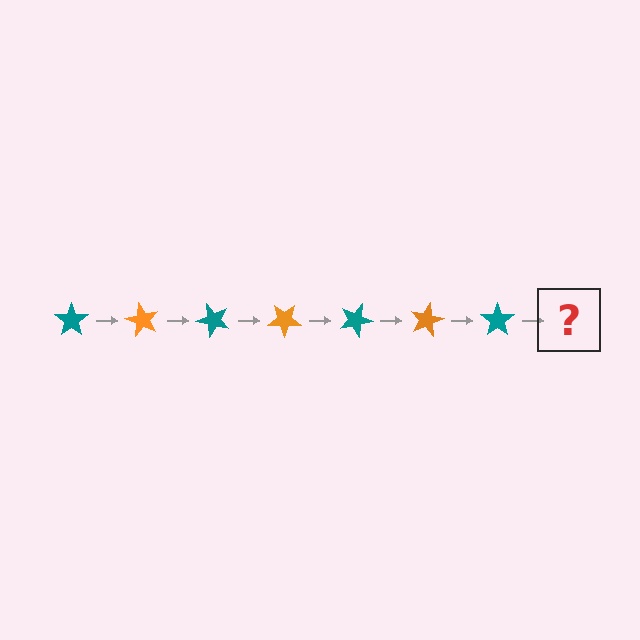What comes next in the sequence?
The next element should be an orange star, rotated 420 degrees from the start.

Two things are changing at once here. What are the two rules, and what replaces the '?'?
The two rules are that it rotates 60 degrees each step and the color cycles through teal and orange. The '?' should be an orange star, rotated 420 degrees from the start.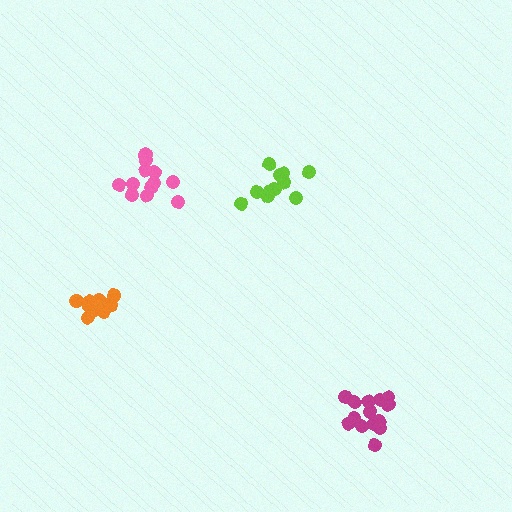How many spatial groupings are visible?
There are 4 spatial groupings.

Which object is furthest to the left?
The orange cluster is leftmost.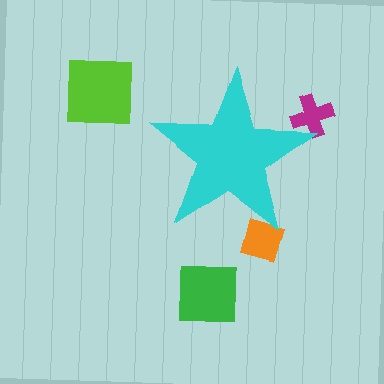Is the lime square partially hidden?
No, the lime square is fully visible.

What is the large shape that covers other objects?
A cyan star.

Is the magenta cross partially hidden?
Yes, the magenta cross is partially hidden behind the cyan star.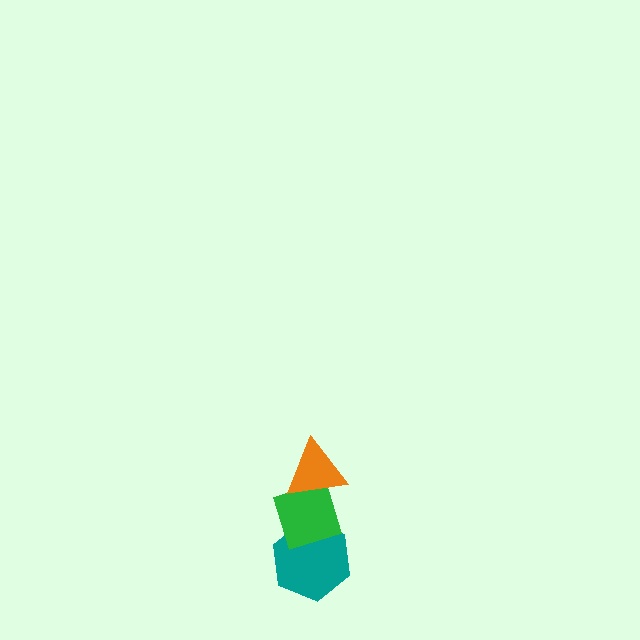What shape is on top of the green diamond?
The orange triangle is on top of the green diamond.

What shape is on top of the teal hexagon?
The green diamond is on top of the teal hexagon.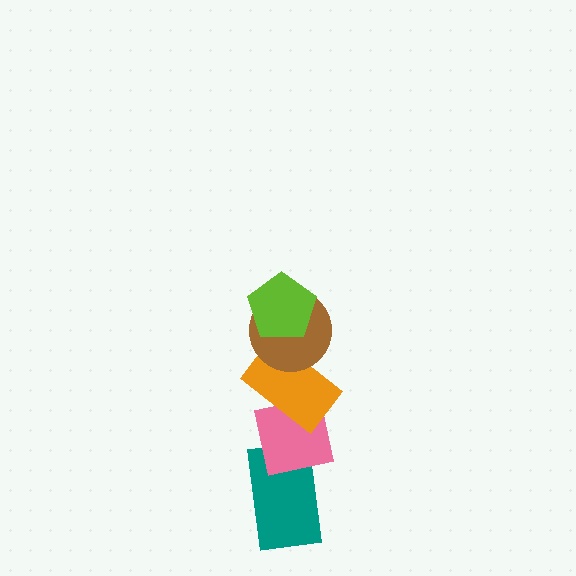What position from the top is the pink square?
The pink square is 4th from the top.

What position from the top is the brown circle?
The brown circle is 2nd from the top.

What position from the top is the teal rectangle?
The teal rectangle is 5th from the top.